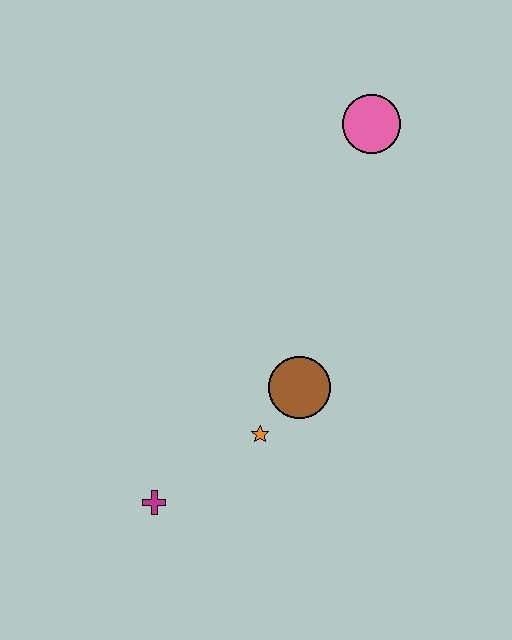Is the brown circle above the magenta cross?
Yes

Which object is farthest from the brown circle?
The pink circle is farthest from the brown circle.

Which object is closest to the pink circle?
The brown circle is closest to the pink circle.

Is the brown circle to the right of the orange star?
Yes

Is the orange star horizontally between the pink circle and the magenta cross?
Yes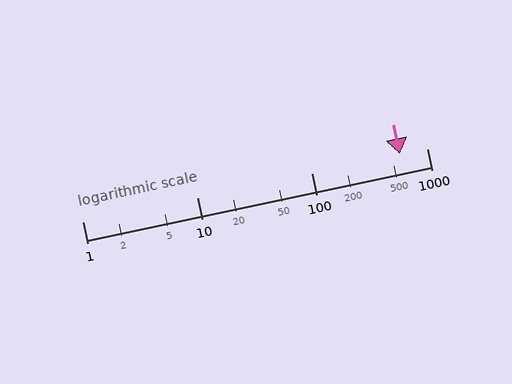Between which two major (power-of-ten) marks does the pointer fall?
The pointer is between 100 and 1000.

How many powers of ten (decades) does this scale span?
The scale spans 3 decades, from 1 to 1000.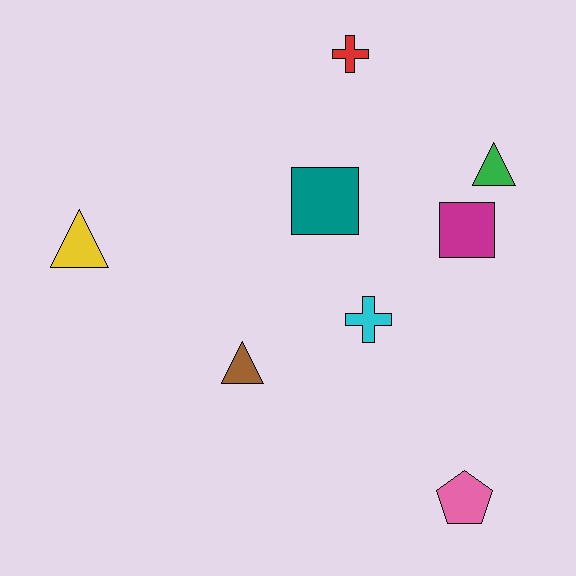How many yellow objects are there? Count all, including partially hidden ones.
There is 1 yellow object.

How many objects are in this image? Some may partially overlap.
There are 8 objects.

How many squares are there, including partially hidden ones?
There are 2 squares.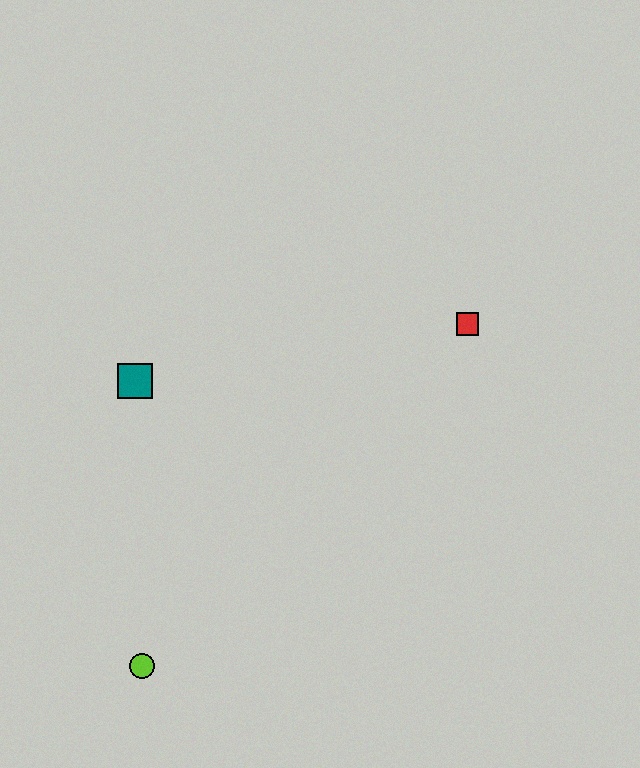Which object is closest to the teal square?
The lime circle is closest to the teal square.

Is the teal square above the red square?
No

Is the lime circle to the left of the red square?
Yes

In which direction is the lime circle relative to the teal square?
The lime circle is below the teal square.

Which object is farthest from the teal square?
The red square is farthest from the teal square.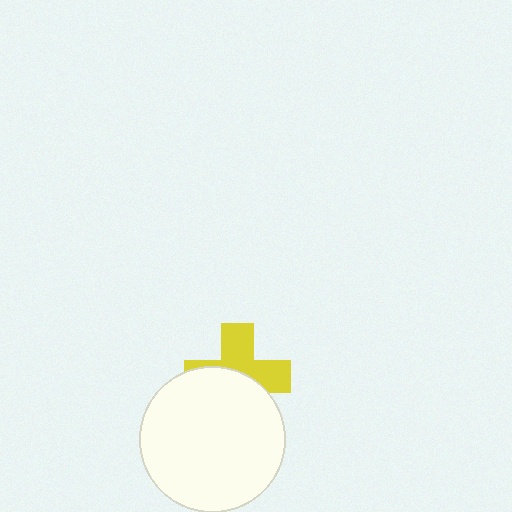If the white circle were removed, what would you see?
You would see the complete yellow cross.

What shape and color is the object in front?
The object in front is a white circle.